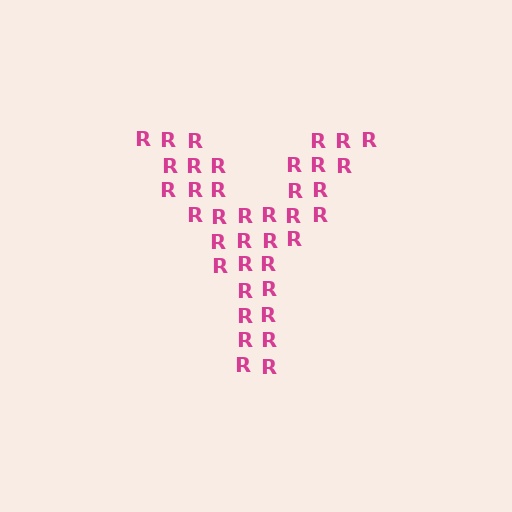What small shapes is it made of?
It is made of small letter R's.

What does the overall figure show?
The overall figure shows the letter Y.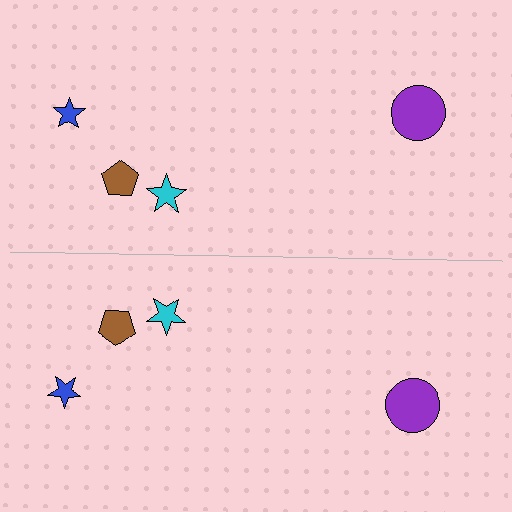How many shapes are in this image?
There are 8 shapes in this image.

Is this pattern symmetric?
Yes, this pattern has bilateral (reflection) symmetry.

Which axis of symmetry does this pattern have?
The pattern has a horizontal axis of symmetry running through the center of the image.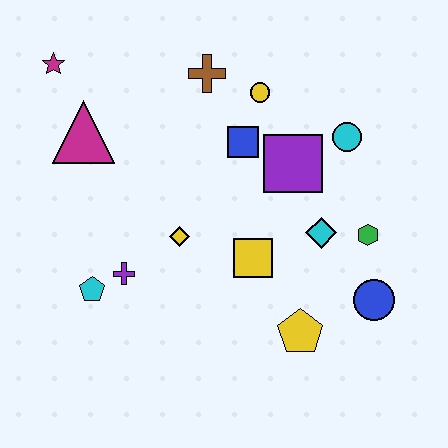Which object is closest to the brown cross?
The yellow circle is closest to the brown cross.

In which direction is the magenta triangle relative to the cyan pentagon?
The magenta triangle is above the cyan pentagon.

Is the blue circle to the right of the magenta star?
Yes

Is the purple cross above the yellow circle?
No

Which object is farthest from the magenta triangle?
The blue circle is farthest from the magenta triangle.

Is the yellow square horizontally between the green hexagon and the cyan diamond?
No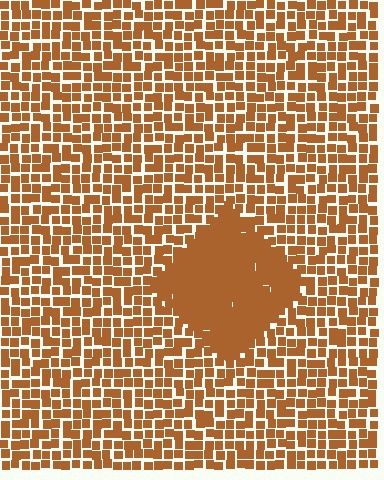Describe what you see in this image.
The image contains small brown elements arranged at two different densities. A diamond-shaped region is visible where the elements are more densely packed than the surrounding area.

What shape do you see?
I see a diamond.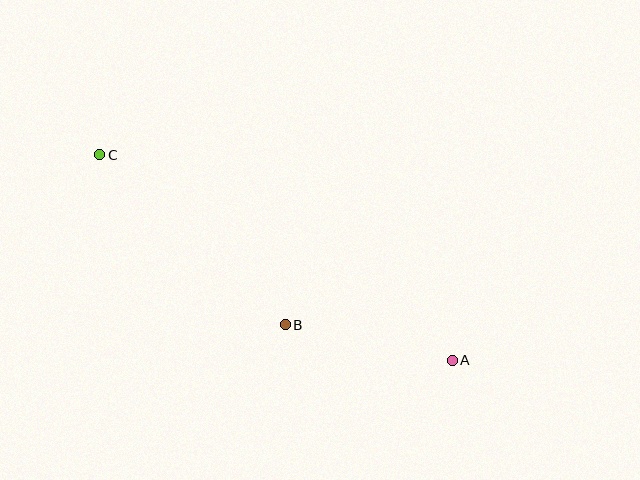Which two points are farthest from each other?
Points A and C are farthest from each other.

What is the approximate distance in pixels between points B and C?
The distance between B and C is approximately 252 pixels.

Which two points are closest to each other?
Points A and B are closest to each other.